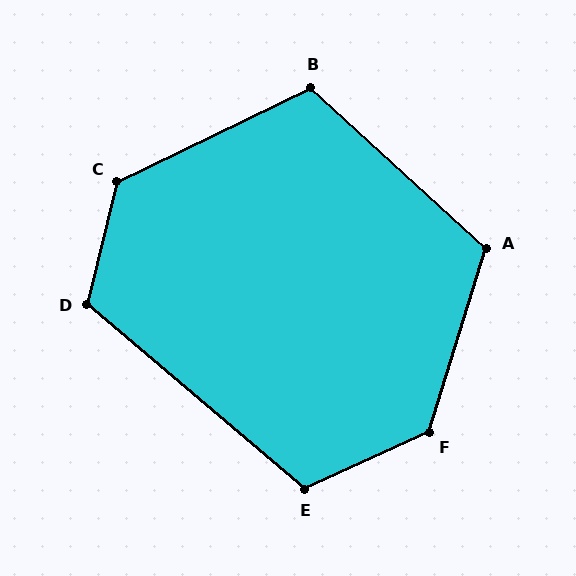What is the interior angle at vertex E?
Approximately 115 degrees (obtuse).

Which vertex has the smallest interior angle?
B, at approximately 112 degrees.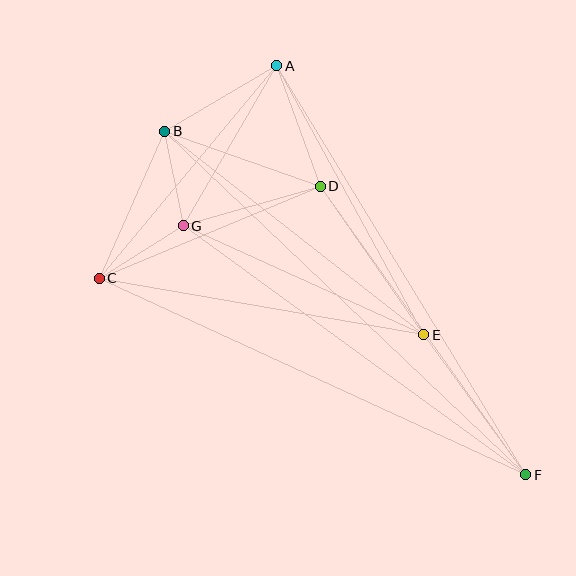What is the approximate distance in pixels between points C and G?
The distance between C and G is approximately 99 pixels.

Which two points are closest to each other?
Points B and G are closest to each other.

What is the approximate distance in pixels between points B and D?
The distance between B and D is approximately 165 pixels.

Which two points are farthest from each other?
Points B and F are farthest from each other.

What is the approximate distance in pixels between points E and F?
The distance between E and F is approximately 173 pixels.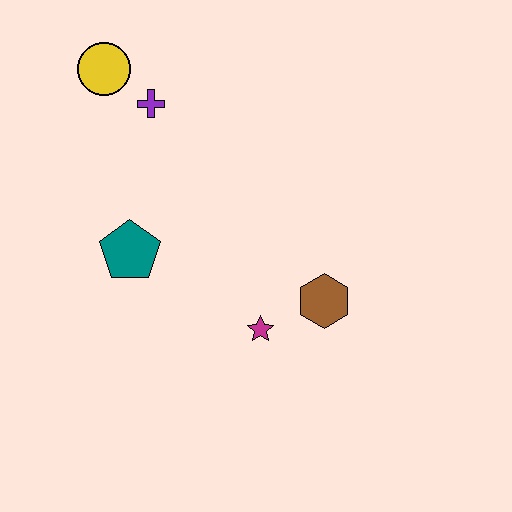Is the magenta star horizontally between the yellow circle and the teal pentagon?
No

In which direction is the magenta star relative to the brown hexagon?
The magenta star is to the left of the brown hexagon.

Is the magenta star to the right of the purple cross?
Yes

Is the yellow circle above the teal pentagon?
Yes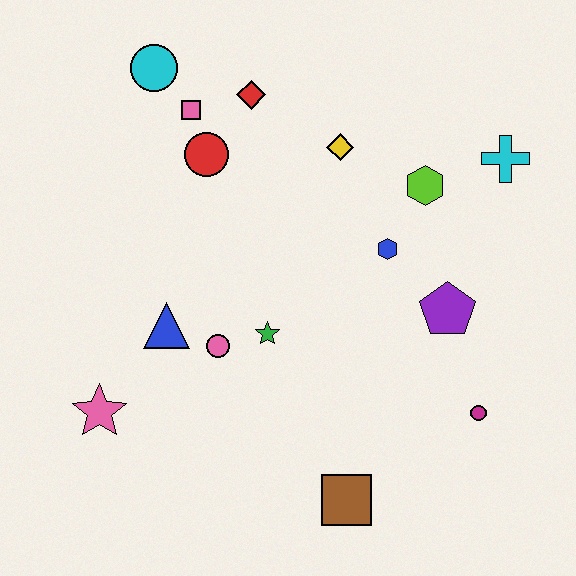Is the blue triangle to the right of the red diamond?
No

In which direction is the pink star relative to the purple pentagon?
The pink star is to the left of the purple pentagon.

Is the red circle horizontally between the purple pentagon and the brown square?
No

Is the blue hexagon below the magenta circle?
No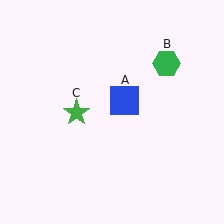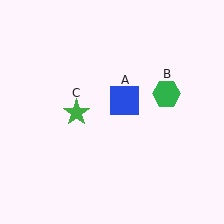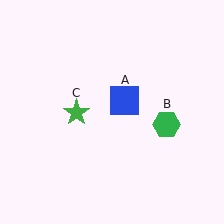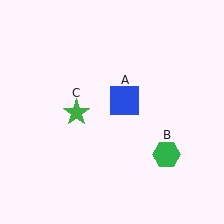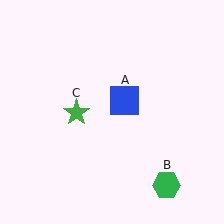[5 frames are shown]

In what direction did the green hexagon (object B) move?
The green hexagon (object B) moved down.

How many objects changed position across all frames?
1 object changed position: green hexagon (object B).